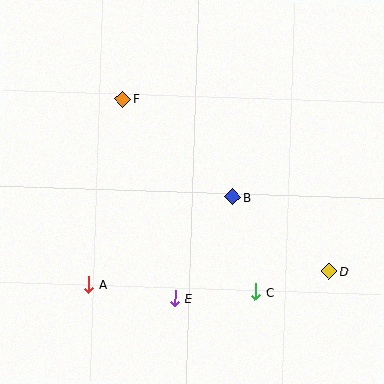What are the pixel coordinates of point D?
Point D is at (329, 271).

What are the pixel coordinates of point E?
Point E is at (175, 298).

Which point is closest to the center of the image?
Point B at (232, 197) is closest to the center.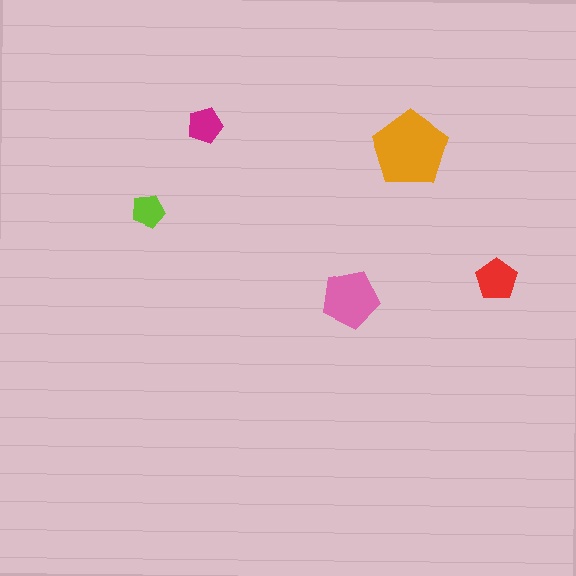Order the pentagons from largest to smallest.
the orange one, the pink one, the red one, the magenta one, the lime one.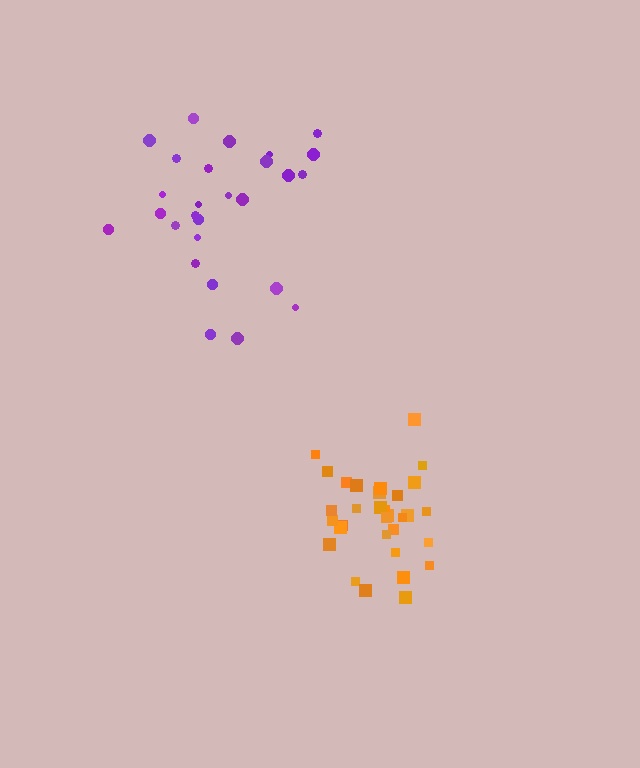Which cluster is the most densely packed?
Orange.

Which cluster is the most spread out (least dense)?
Purple.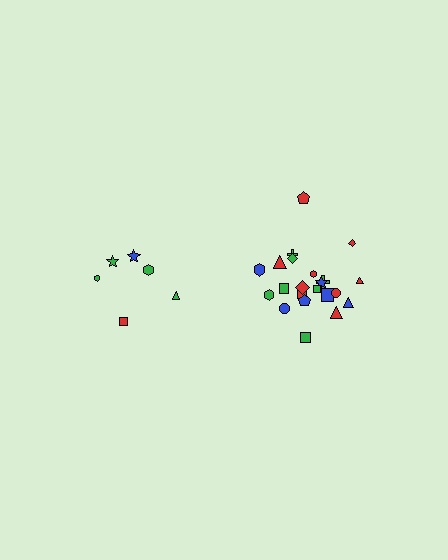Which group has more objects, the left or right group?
The right group.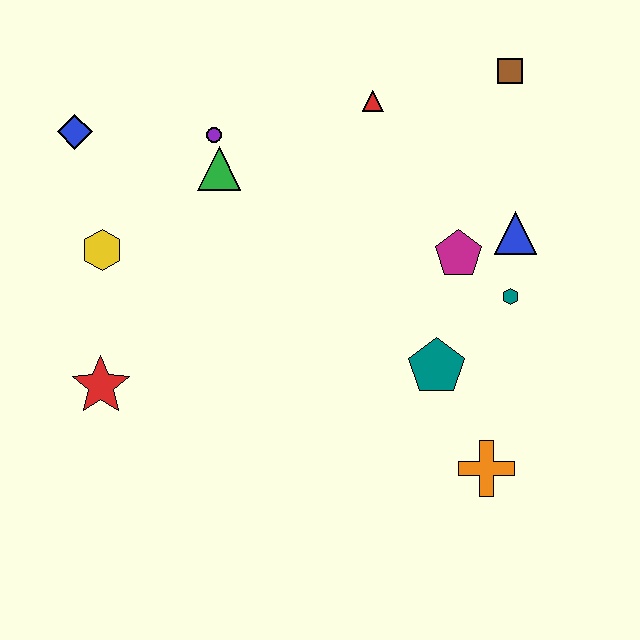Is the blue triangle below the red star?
No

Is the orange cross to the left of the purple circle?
No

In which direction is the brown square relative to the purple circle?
The brown square is to the right of the purple circle.